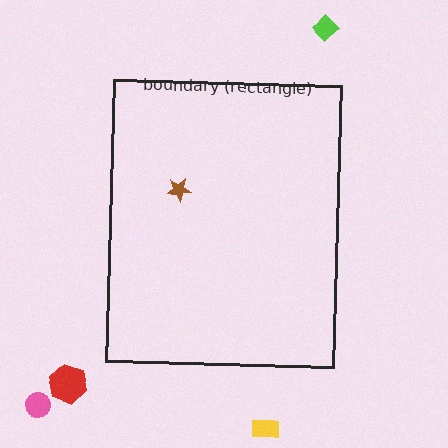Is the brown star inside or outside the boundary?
Inside.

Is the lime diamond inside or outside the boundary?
Outside.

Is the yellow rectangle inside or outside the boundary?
Outside.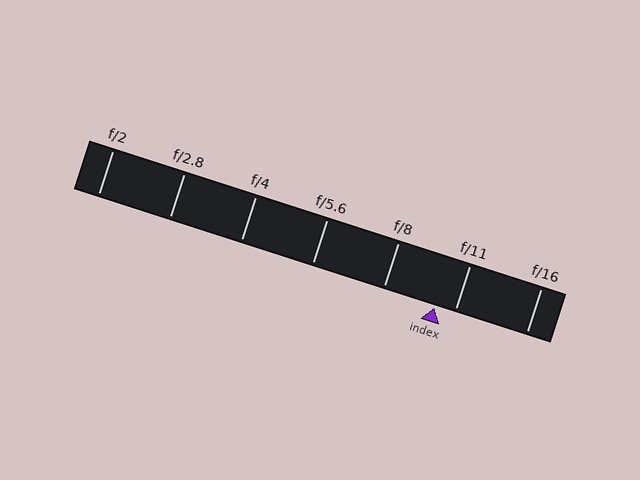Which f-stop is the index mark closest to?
The index mark is closest to f/11.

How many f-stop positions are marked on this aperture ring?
There are 7 f-stop positions marked.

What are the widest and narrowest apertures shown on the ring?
The widest aperture shown is f/2 and the narrowest is f/16.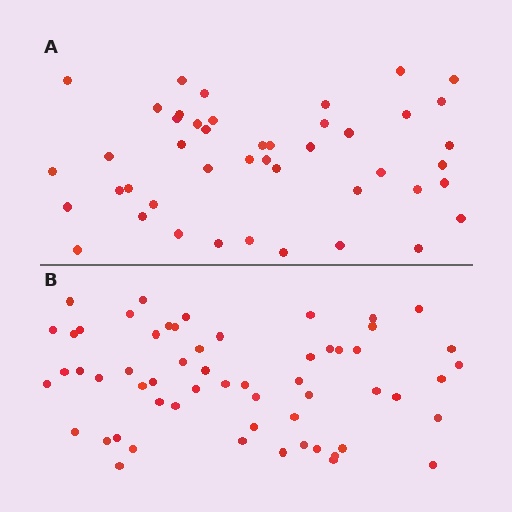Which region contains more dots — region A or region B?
Region B (the bottom region) has more dots.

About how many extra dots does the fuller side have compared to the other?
Region B has approximately 15 more dots than region A.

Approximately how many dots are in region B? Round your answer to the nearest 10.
About 60 dots. (The exact count is 58, which rounds to 60.)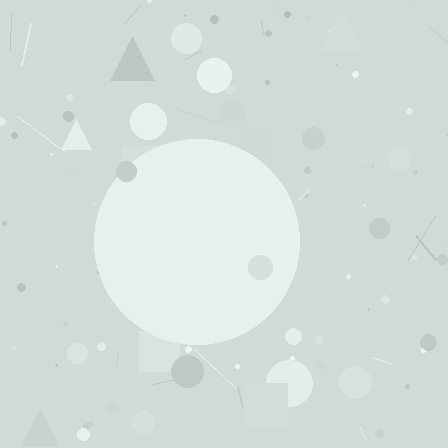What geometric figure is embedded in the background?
A circle is embedded in the background.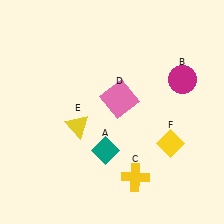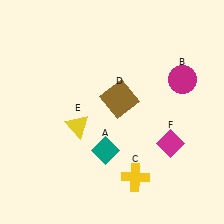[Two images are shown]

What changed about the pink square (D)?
In Image 1, D is pink. In Image 2, it changed to brown.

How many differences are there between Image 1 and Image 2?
There are 2 differences between the two images.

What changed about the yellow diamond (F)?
In Image 1, F is yellow. In Image 2, it changed to magenta.